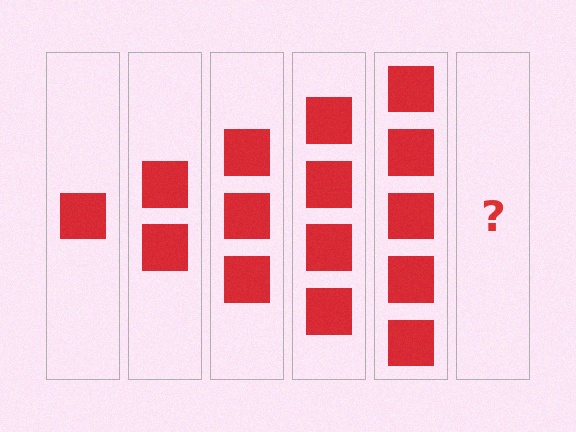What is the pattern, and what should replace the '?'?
The pattern is that each step adds one more square. The '?' should be 6 squares.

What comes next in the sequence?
The next element should be 6 squares.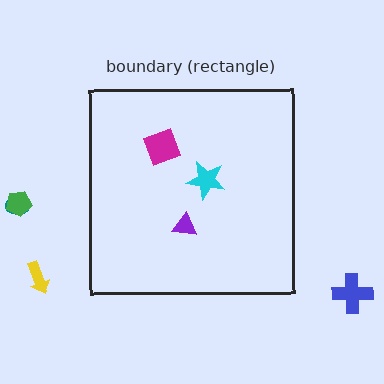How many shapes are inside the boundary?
3 inside, 4 outside.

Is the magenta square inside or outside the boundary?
Inside.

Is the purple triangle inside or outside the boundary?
Inside.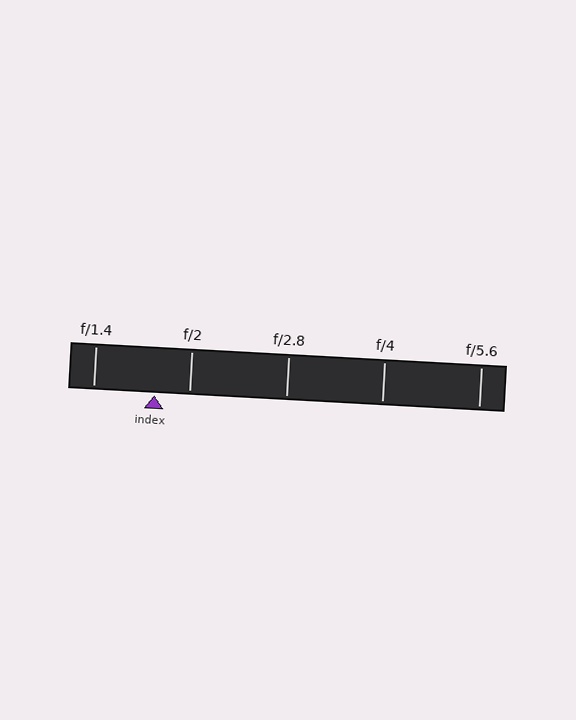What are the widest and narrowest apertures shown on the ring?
The widest aperture shown is f/1.4 and the narrowest is f/5.6.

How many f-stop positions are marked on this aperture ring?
There are 5 f-stop positions marked.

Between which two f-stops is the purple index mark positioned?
The index mark is between f/1.4 and f/2.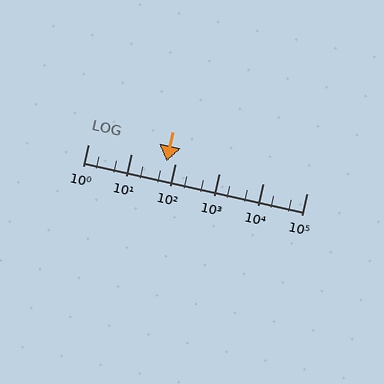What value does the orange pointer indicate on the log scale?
The pointer indicates approximately 63.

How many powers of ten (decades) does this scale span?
The scale spans 5 decades, from 1 to 100000.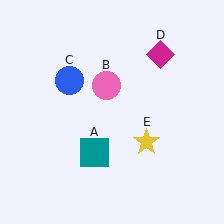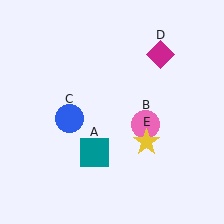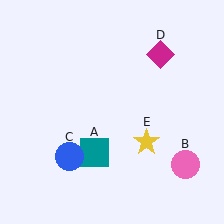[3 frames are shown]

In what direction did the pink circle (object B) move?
The pink circle (object B) moved down and to the right.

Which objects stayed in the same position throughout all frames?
Teal square (object A) and magenta diamond (object D) and yellow star (object E) remained stationary.